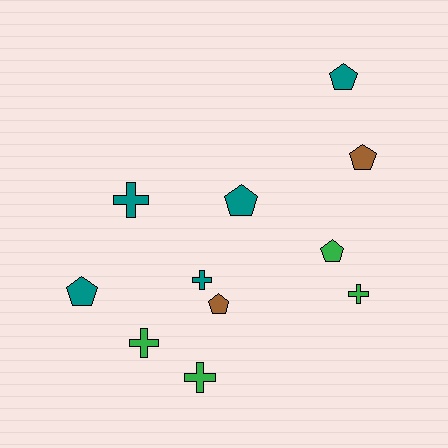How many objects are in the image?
There are 11 objects.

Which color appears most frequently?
Teal, with 5 objects.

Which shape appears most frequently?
Pentagon, with 6 objects.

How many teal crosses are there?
There are 2 teal crosses.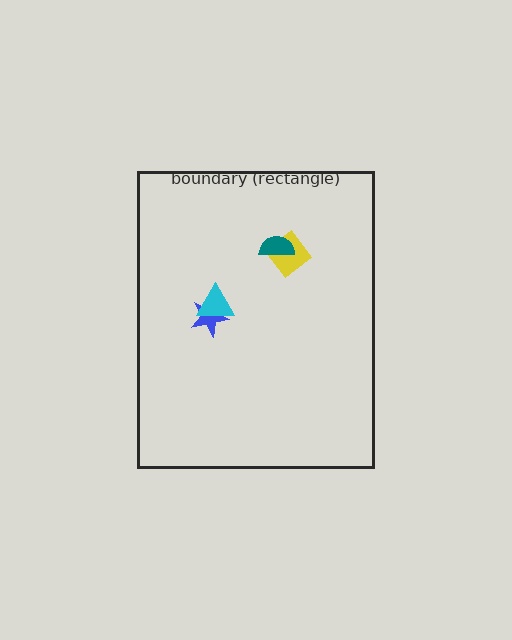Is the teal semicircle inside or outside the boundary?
Inside.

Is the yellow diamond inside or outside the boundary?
Inside.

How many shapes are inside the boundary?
4 inside, 0 outside.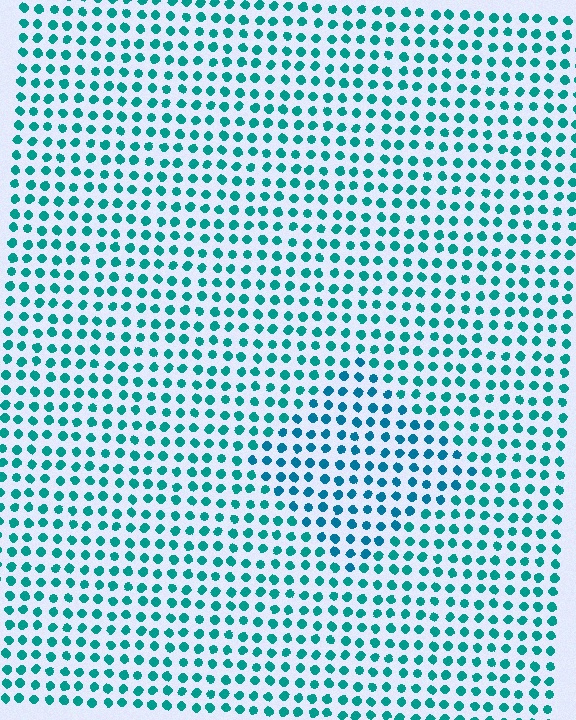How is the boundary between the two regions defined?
The boundary is defined purely by a slight shift in hue (about 20 degrees). Spacing, size, and orientation are identical on both sides.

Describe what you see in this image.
The image is filled with small teal elements in a uniform arrangement. A diamond-shaped region is visible where the elements are tinted to a slightly different hue, forming a subtle color boundary.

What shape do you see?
I see a diamond.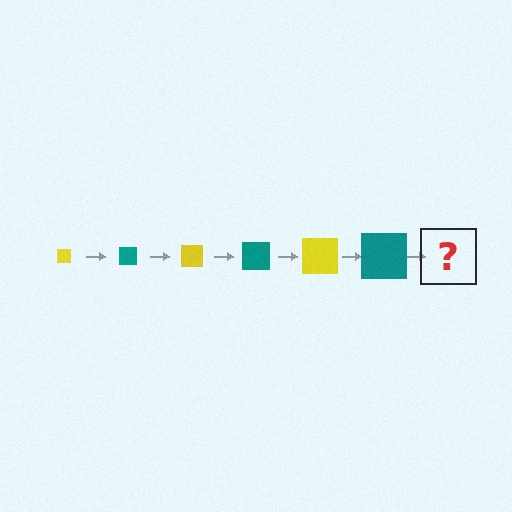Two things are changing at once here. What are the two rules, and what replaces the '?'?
The two rules are that the square grows larger each step and the color cycles through yellow and teal. The '?' should be a yellow square, larger than the previous one.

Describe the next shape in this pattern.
It should be a yellow square, larger than the previous one.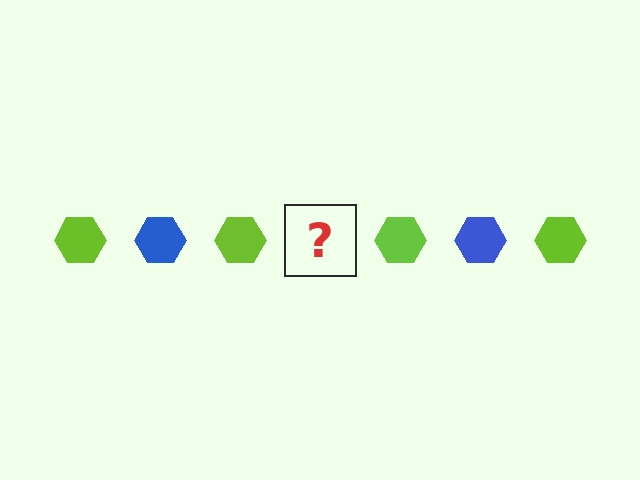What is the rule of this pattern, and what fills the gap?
The rule is that the pattern cycles through lime, blue hexagons. The gap should be filled with a blue hexagon.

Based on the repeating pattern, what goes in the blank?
The blank should be a blue hexagon.